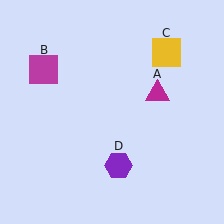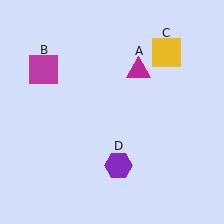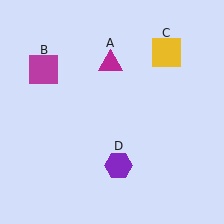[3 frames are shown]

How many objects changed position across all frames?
1 object changed position: magenta triangle (object A).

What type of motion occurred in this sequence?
The magenta triangle (object A) rotated counterclockwise around the center of the scene.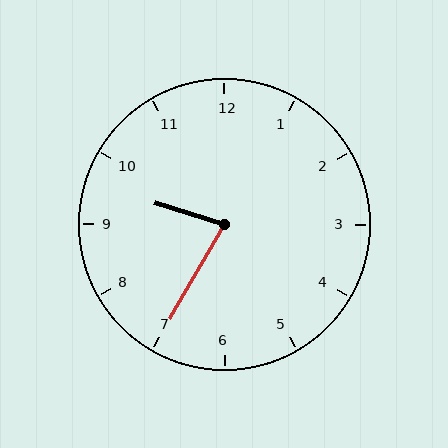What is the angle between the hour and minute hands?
Approximately 78 degrees.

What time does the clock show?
9:35.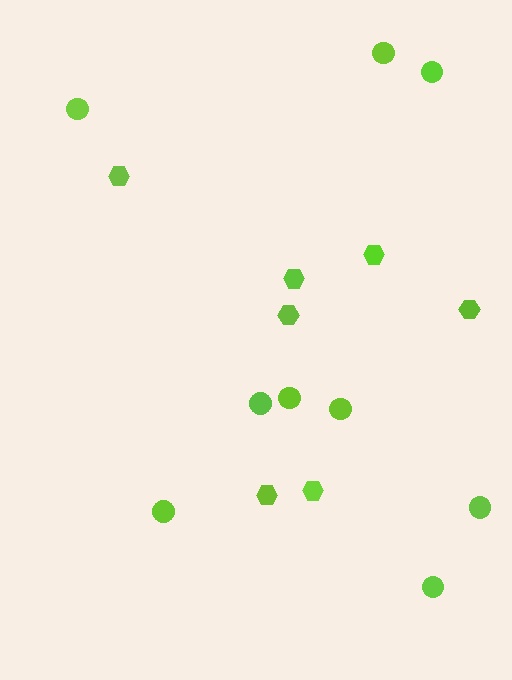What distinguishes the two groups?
There are 2 groups: one group of hexagons (7) and one group of circles (9).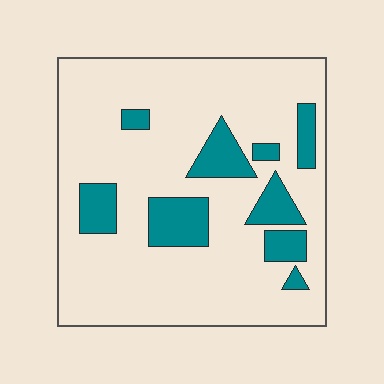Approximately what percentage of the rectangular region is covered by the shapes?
Approximately 20%.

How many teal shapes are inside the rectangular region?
9.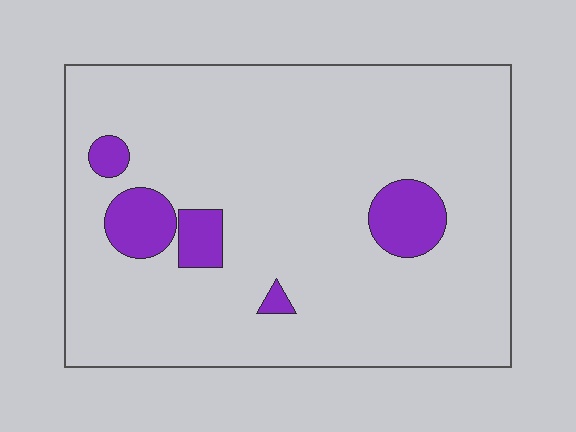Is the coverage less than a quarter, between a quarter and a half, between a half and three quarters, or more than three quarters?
Less than a quarter.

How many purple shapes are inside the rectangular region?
5.